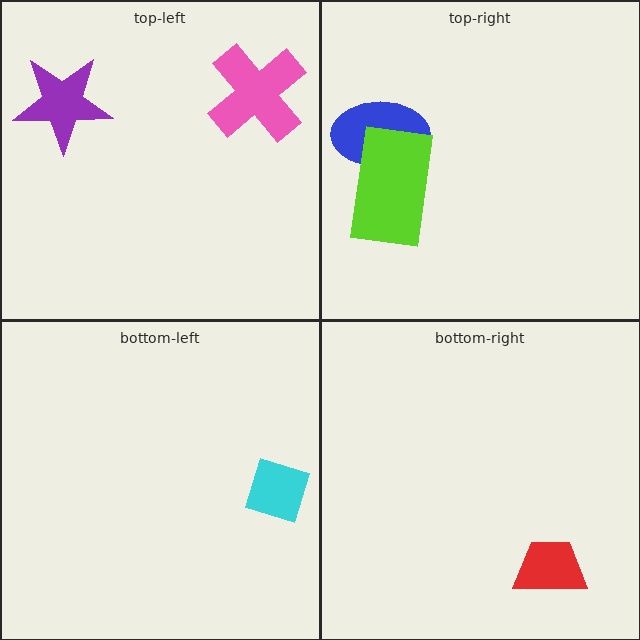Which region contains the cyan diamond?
The bottom-left region.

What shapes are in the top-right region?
The blue ellipse, the lime rectangle.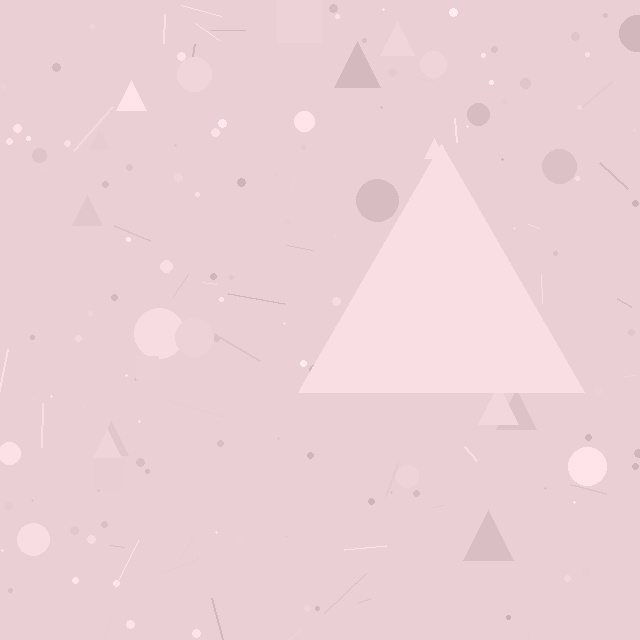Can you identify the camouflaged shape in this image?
The camouflaged shape is a triangle.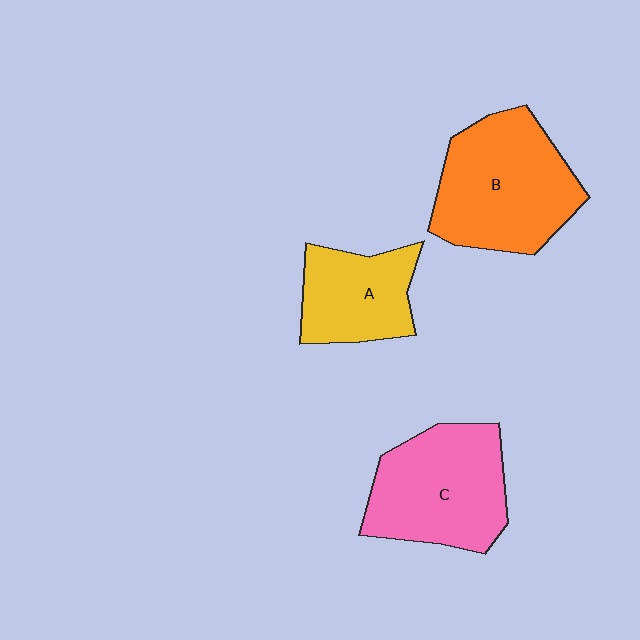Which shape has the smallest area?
Shape A (yellow).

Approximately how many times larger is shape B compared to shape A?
Approximately 1.6 times.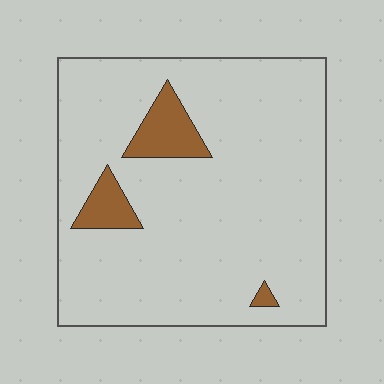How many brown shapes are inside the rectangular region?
3.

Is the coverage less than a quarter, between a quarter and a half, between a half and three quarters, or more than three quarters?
Less than a quarter.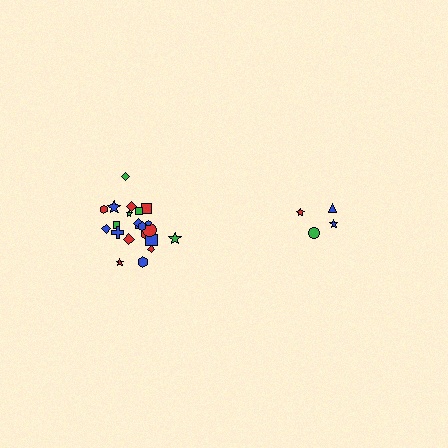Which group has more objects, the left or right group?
The left group.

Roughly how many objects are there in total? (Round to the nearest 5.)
Roughly 25 objects in total.